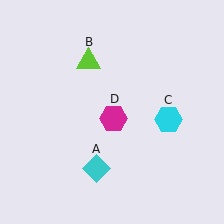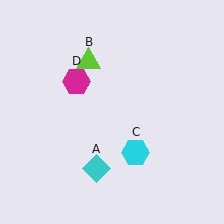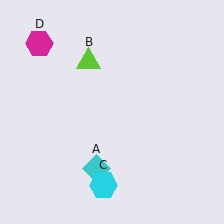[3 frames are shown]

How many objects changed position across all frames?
2 objects changed position: cyan hexagon (object C), magenta hexagon (object D).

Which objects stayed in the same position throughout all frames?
Cyan diamond (object A) and lime triangle (object B) remained stationary.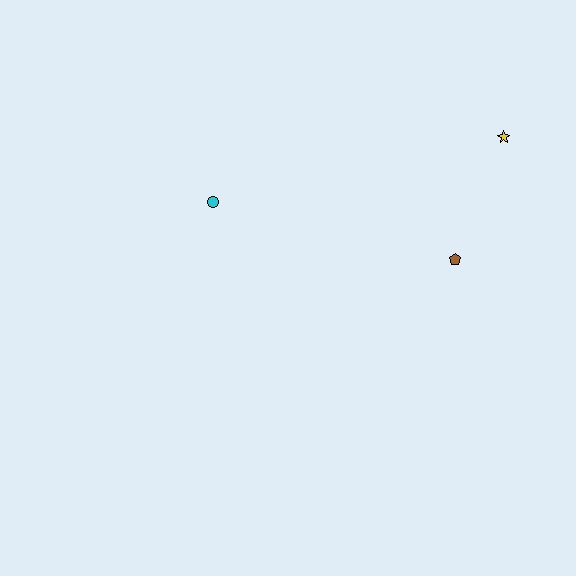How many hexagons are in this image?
There are no hexagons.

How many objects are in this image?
There are 3 objects.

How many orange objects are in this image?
There are no orange objects.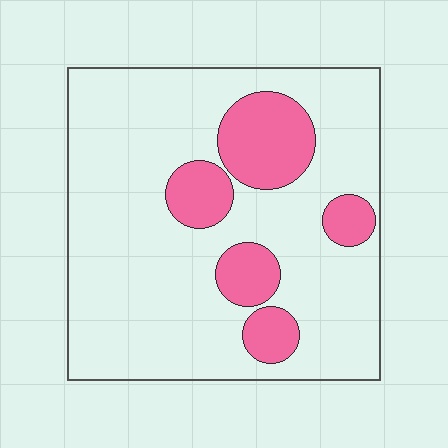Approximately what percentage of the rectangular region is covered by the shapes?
Approximately 20%.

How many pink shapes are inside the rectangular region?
5.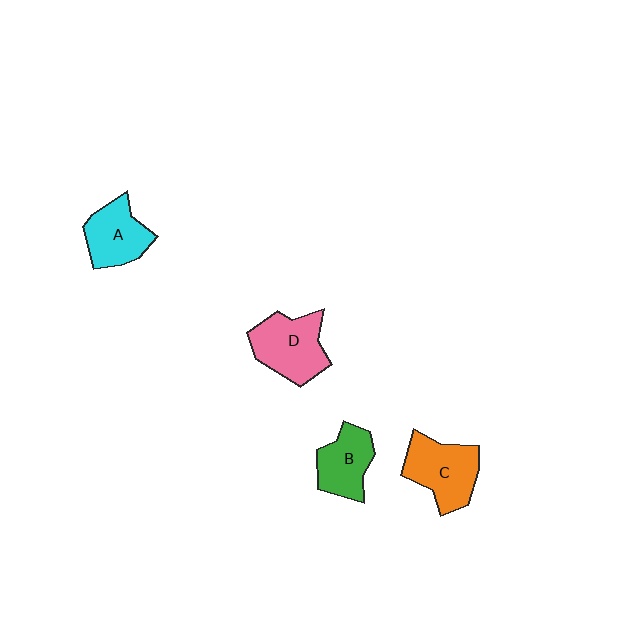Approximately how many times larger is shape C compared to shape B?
Approximately 1.3 times.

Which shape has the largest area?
Shape D (pink).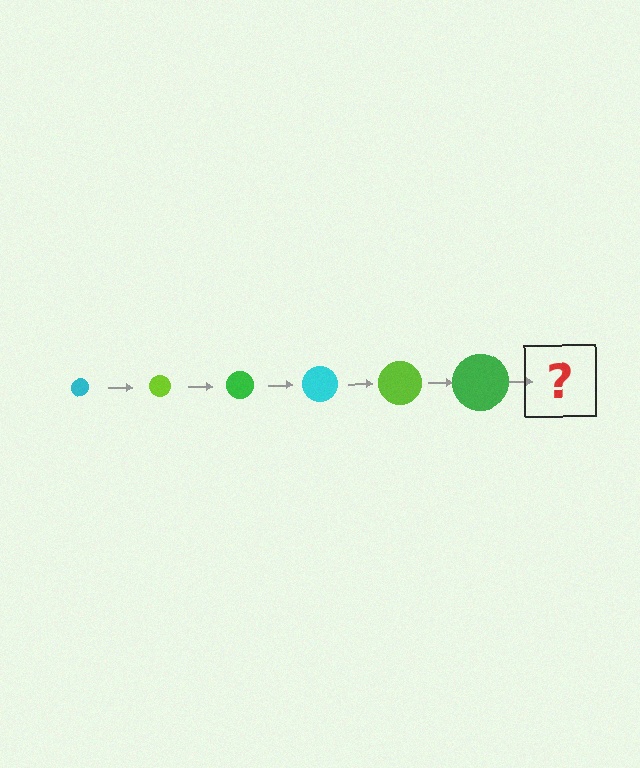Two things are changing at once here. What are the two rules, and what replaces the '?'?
The two rules are that the circle grows larger each step and the color cycles through cyan, lime, and green. The '?' should be a cyan circle, larger than the previous one.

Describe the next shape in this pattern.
It should be a cyan circle, larger than the previous one.